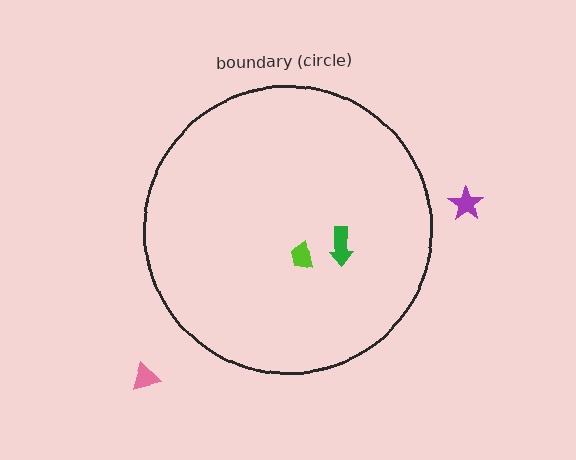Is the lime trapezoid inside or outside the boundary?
Inside.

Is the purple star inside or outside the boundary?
Outside.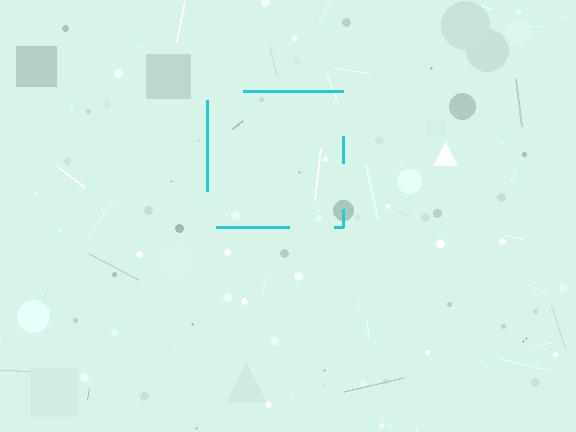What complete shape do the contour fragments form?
The contour fragments form a square.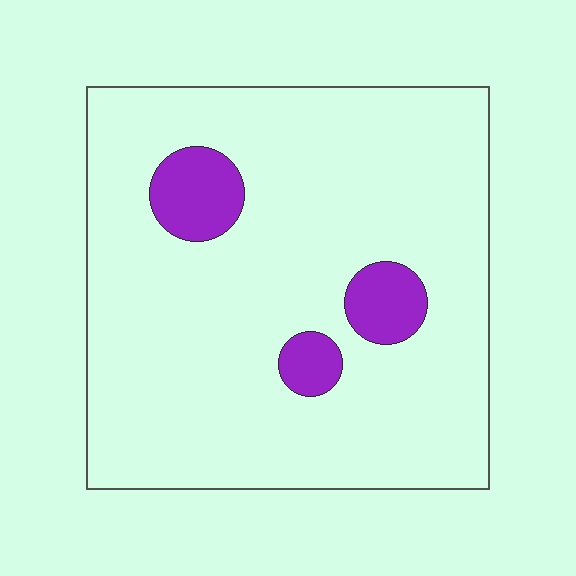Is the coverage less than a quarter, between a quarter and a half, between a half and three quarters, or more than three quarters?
Less than a quarter.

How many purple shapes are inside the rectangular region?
3.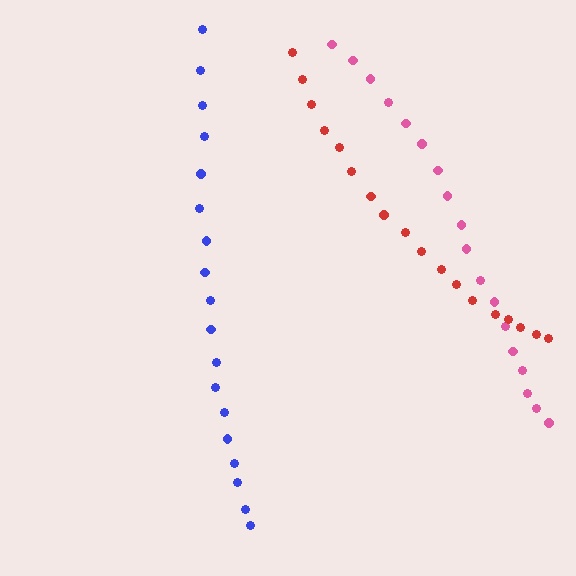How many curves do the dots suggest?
There are 3 distinct paths.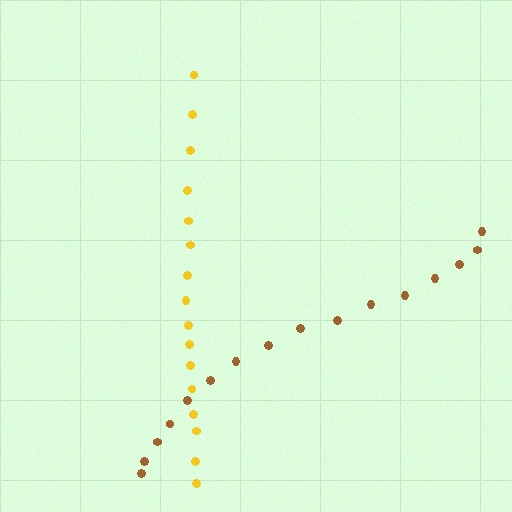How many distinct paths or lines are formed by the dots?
There are 2 distinct paths.